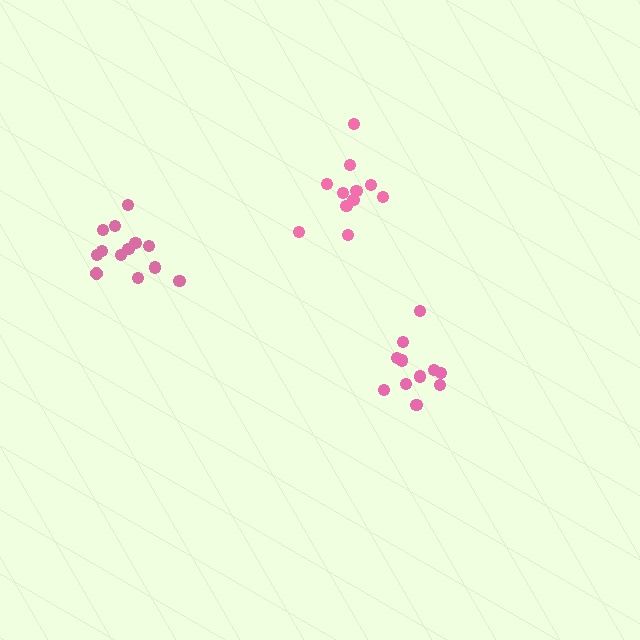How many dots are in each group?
Group 1: 13 dots, Group 2: 11 dots, Group 3: 11 dots (35 total).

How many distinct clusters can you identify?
There are 3 distinct clusters.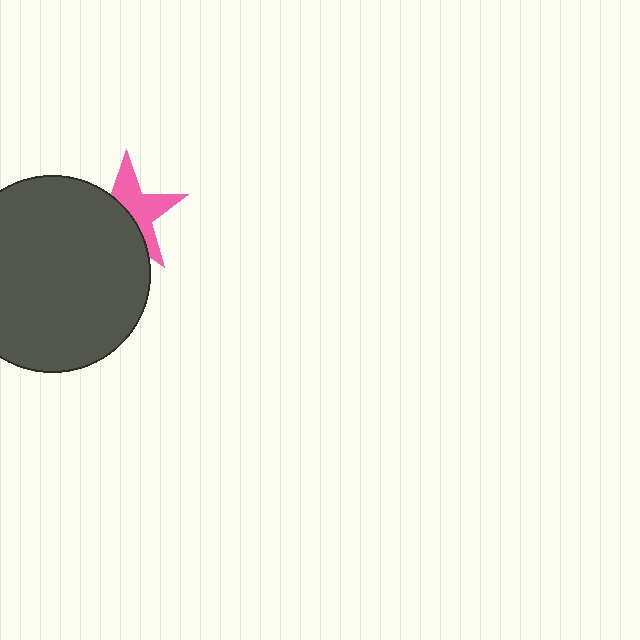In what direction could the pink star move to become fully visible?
The pink star could move toward the upper-right. That would shift it out from behind the dark gray circle entirely.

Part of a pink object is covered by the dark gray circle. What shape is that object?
It is a star.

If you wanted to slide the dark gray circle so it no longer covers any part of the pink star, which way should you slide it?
Slide it toward the lower-left — that is the most direct way to separate the two shapes.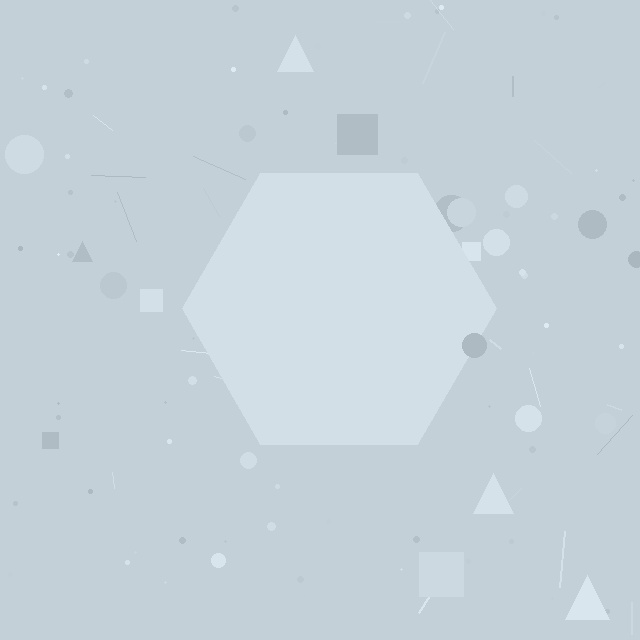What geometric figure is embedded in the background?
A hexagon is embedded in the background.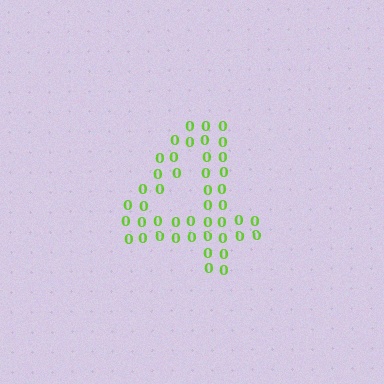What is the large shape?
The large shape is the digit 4.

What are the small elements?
The small elements are digit 0's.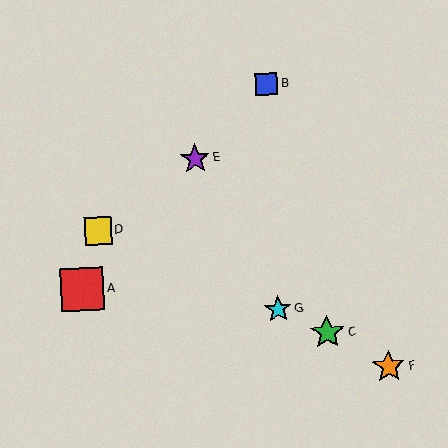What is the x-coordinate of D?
Object D is at x≈98.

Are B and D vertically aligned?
No, B is at x≈266 and D is at x≈98.